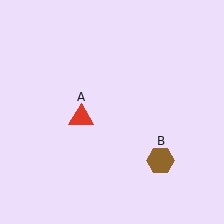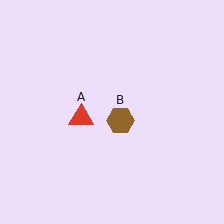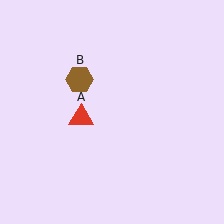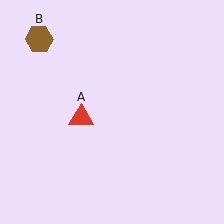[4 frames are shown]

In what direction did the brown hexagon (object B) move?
The brown hexagon (object B) moved up and to the left.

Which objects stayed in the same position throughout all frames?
Red triangle (object A) remained stationary.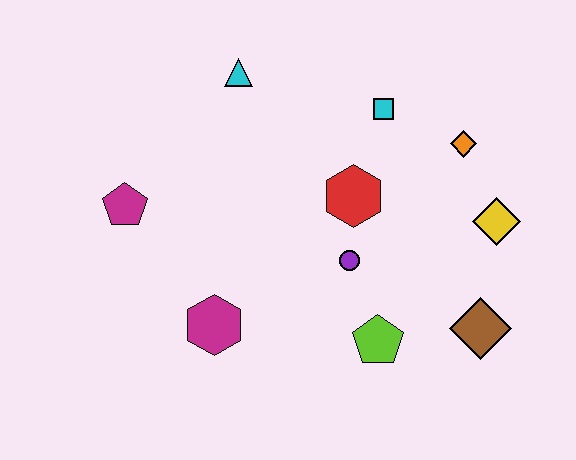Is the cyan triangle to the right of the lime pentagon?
No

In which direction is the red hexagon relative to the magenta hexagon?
The red hexagon is to the right of the magenta hexagon.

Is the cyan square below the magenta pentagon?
No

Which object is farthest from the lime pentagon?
The cyan triangle is farthest from the lime pentagon.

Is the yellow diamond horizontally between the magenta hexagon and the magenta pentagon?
No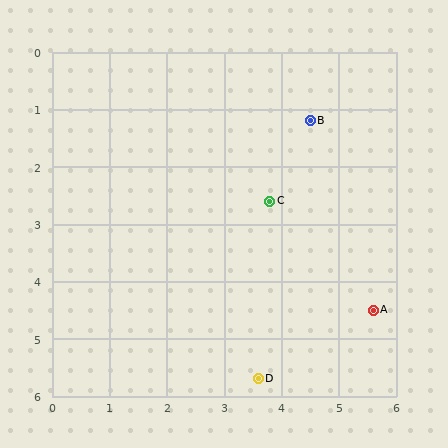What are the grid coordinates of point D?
Point D is at approximately (3.6, 5.7).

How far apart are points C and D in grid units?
Points C and D are about 3.1 grid units apart.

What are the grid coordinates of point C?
Point C is at approximately (3.8, 2.6).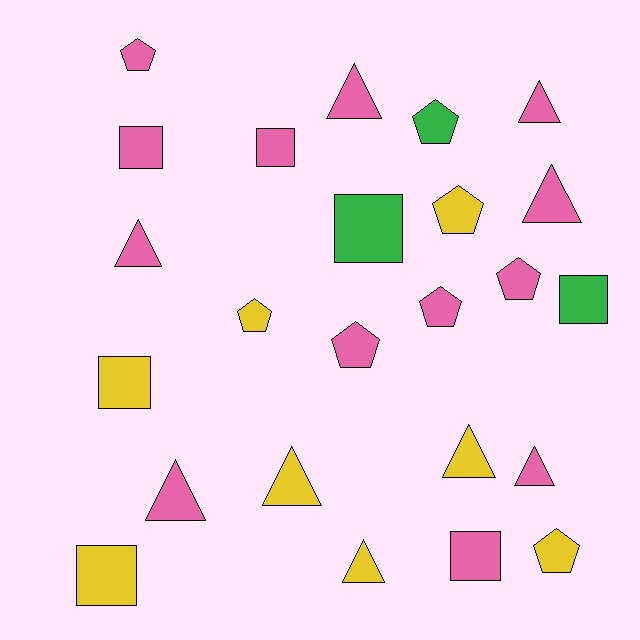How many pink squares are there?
There are 3 pink squares.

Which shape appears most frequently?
Triangle, with 9 objects.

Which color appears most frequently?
Pink, with 13 objects.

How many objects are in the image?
There are 24 objects.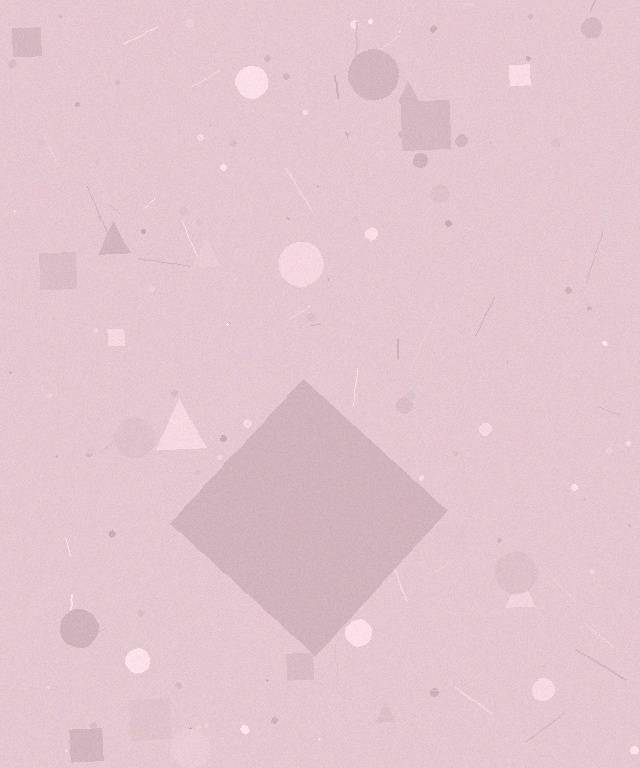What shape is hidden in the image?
A diamond is hidden in the image.